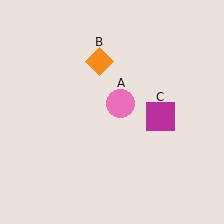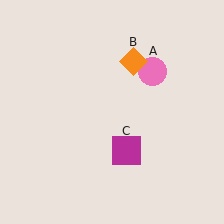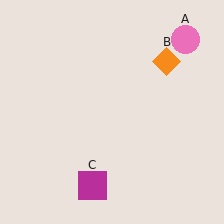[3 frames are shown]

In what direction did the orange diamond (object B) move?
The orange diamond (object B) moved right.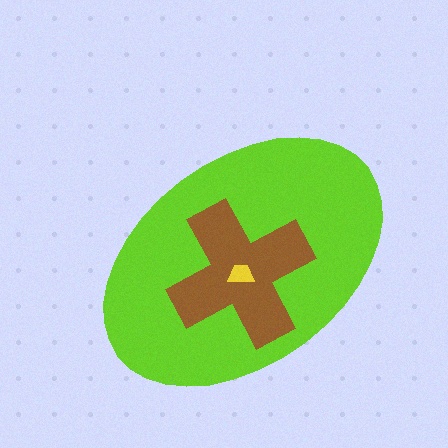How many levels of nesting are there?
3.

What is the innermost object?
The yellow trapezoid.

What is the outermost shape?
The lime ellipse.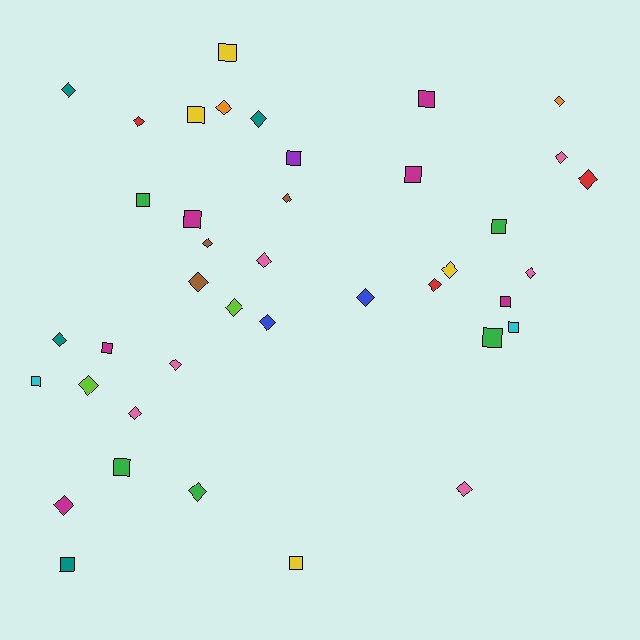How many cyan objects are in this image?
There are 2 cyan objects.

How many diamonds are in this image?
There are 24 diamonds.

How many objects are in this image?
There are 40 objects.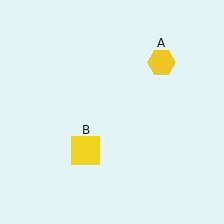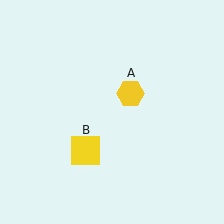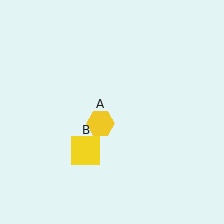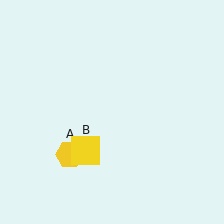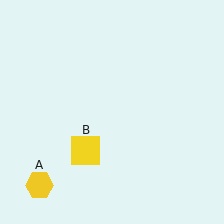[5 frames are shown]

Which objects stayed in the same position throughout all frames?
Yellow square (object B) remained stationary.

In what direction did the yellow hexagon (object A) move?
The yellow hexagon (object A) moved down and to the left.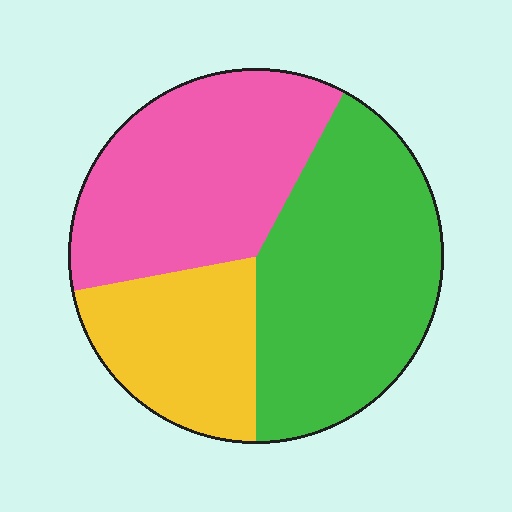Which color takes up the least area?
Yellow, at roughly 20%.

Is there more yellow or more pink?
Pink.